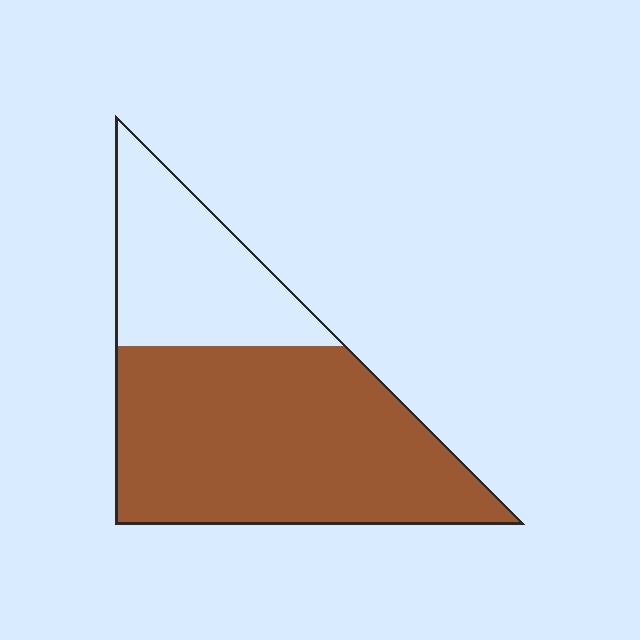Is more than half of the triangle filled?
Yes.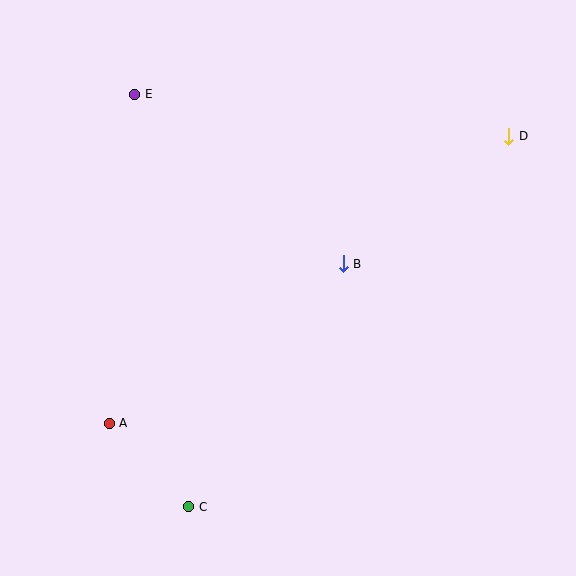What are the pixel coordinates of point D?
Point D is at (509, 136).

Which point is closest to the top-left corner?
Point E is closest to the top-left corner.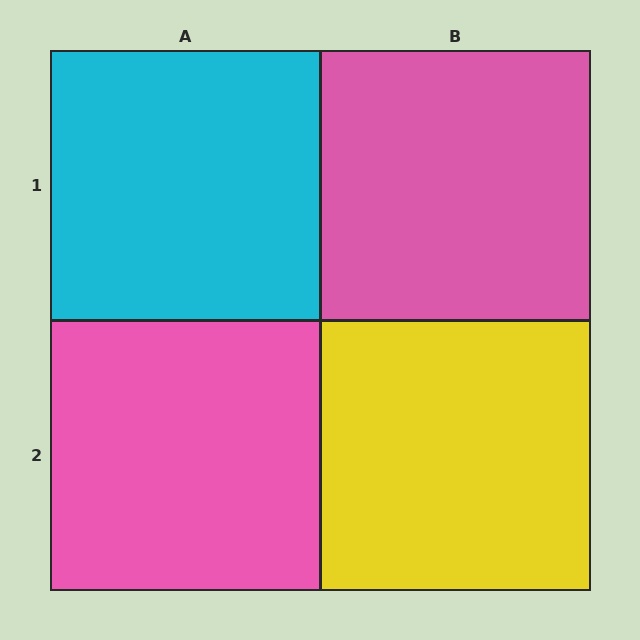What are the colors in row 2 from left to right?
Pink, yellow.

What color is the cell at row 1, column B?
Pink.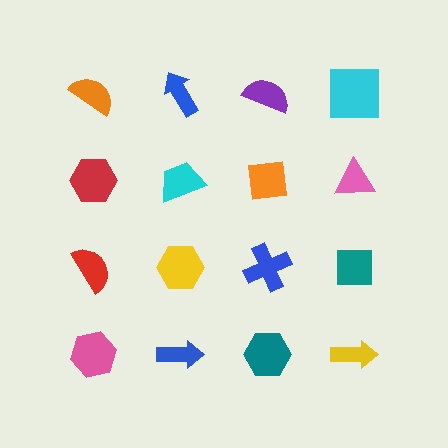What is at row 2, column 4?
A pink triangle.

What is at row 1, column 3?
A purple semicircle.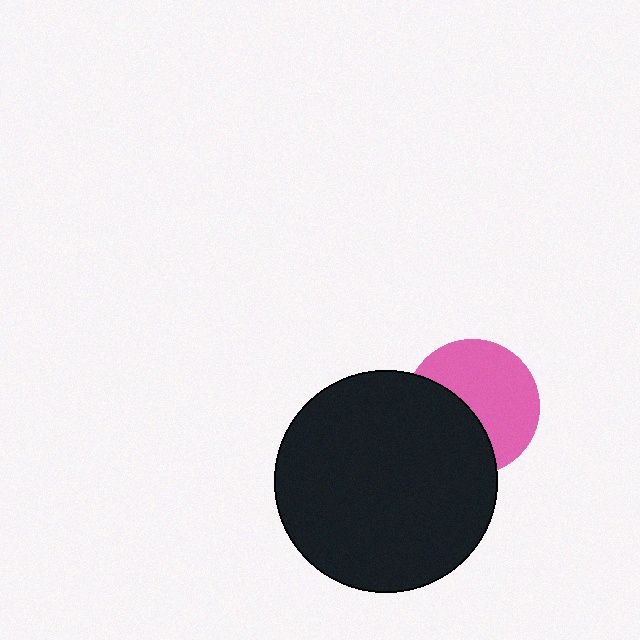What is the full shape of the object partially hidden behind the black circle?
The partially hidden object is a pink circle.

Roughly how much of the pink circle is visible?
About half of it is visible (roughly 59%).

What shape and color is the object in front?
The object in front is a black circle.